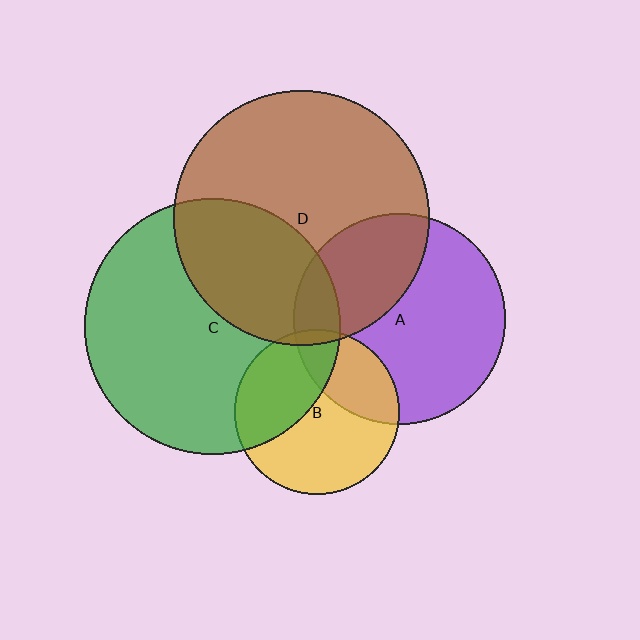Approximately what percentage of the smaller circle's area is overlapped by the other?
Approximately 35%.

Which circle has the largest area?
Circle C (green).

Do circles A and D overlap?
Yes.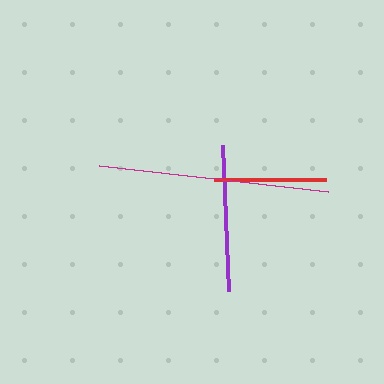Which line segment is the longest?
The magenta line is the longest at approximately 231 pixels.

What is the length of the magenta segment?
The magenta segment is approximately 231 pixels long.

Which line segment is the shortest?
The red line is the shortest at approximately 112 pixels.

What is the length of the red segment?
The red segment is approximately 112 pixels long.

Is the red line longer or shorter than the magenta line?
The magenta line is longer than the red line.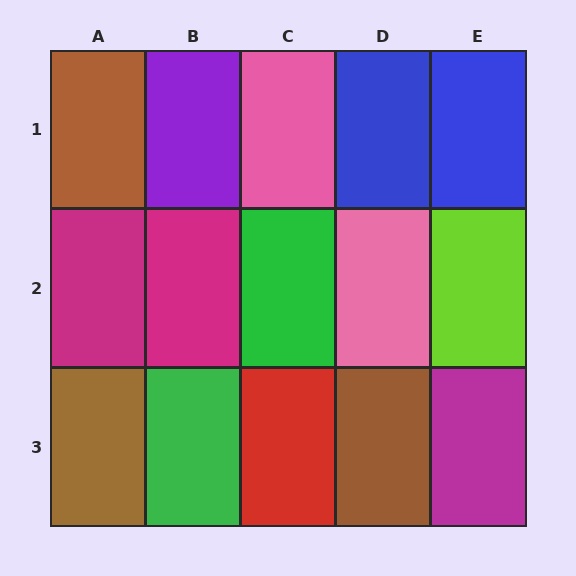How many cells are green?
2 cells are green.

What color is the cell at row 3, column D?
Brown.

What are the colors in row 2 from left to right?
Magenta, magenta, green, pink, lime.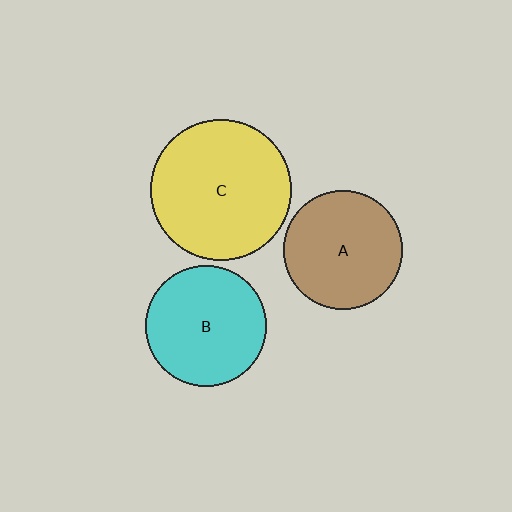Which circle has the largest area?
Circle C (yellow).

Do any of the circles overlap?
No, none of the circles overlap.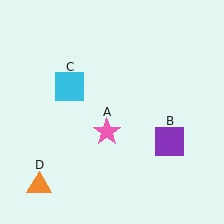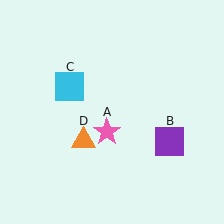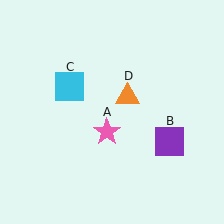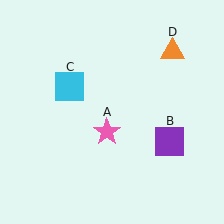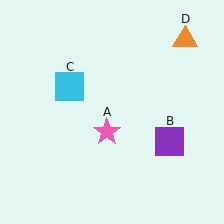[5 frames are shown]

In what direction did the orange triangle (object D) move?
The orange triangle (object D) moved up and to the right.